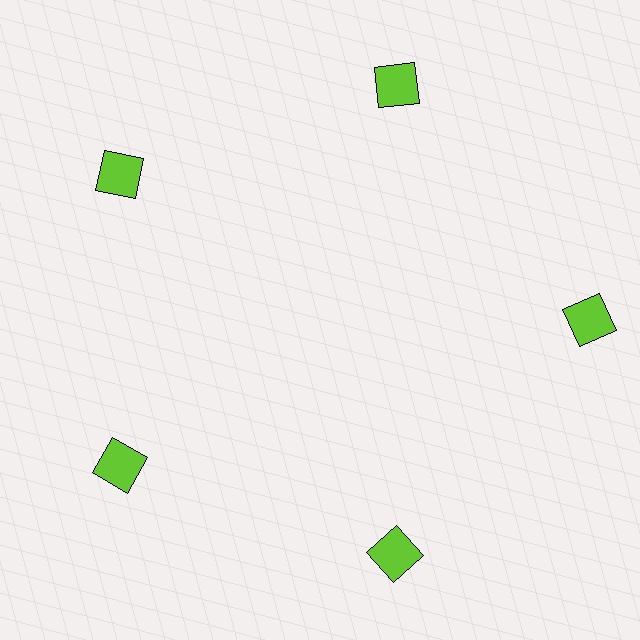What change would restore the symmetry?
The symmetry would be restored by moving it inward, back onto the ring so that all 5 squares sit at equal angles and equal distance from the center.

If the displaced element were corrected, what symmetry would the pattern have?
It would have 5-fold rotational symmetry — the pattern would map onto itself every 72 degrees.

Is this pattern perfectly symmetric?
No. The 5 lime squares are arranged in a ring, but one element near the 3 o'clock position is pushed outward from the center, breaking the 5-fold rotational symmetry.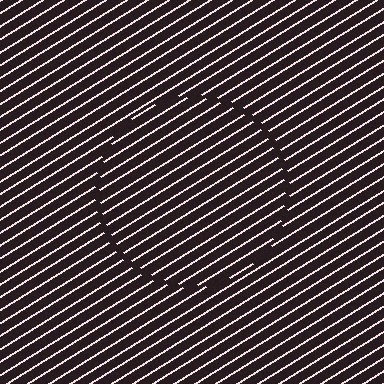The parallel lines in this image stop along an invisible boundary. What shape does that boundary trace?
An illusory circle. The interior of the shape contains the same grating, shifted by half a period — the contour is defined by the phase discontinuity where line-ends from the inner and outer gratings abut.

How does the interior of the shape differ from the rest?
The interior of the shape contains the same grating, shifted by half a period — the contour is defined by the phase discontinuity where line-ends from the inner and outer gratings abut.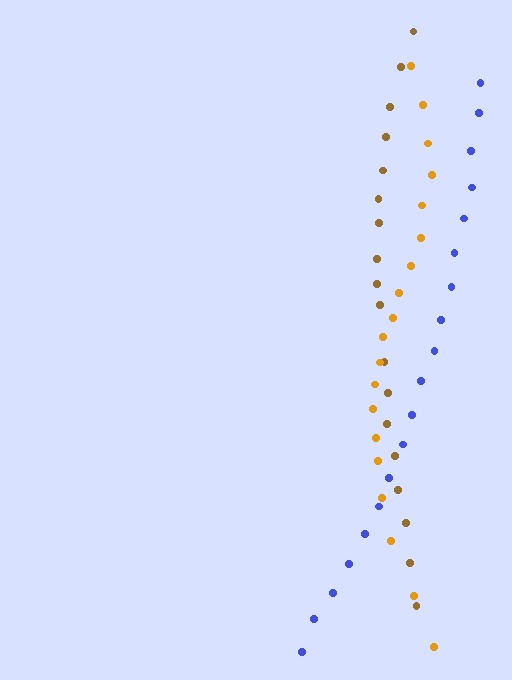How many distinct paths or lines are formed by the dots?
There are 3 distinct paths.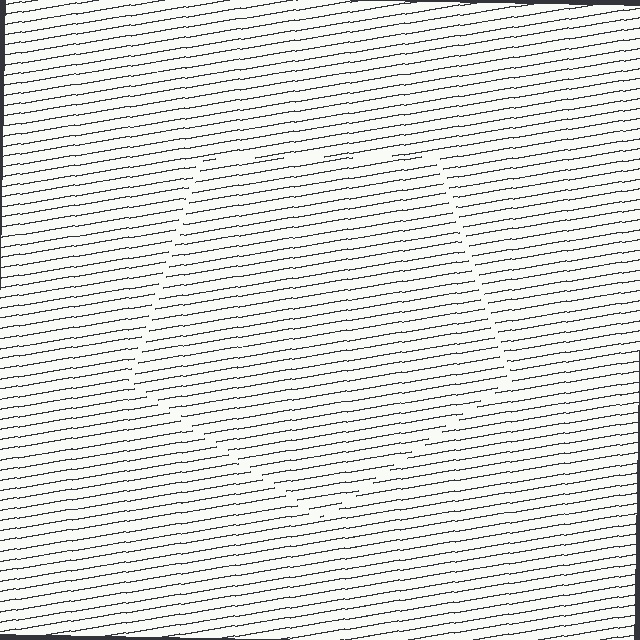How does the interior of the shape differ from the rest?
The interior of the shape contains the same grating, shifted by half a period — the contour is defined by the phase discontinuity where line-ends from the inner and outer gratings abut.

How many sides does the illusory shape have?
5 sides — the line-ends trace a pentagon.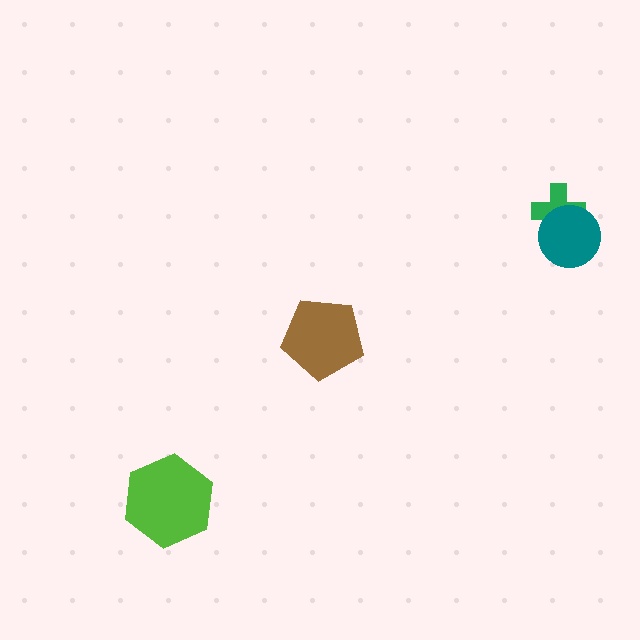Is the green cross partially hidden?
Yes, it is partially covered by another shape.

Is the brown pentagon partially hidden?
No, no other shape covers it.